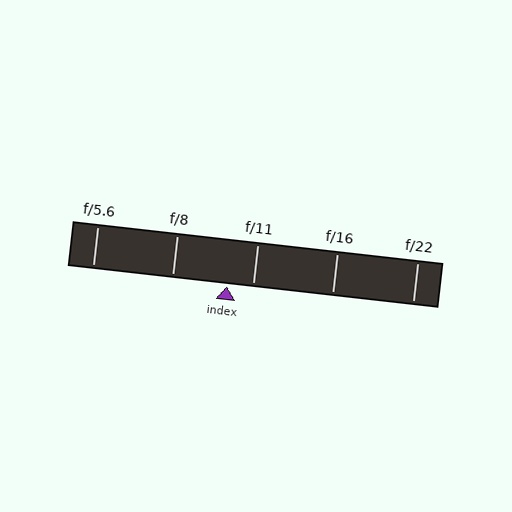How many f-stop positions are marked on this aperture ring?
There are 5 f-stop positions marked.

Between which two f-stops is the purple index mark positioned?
The index mark is between f/8 and f/11.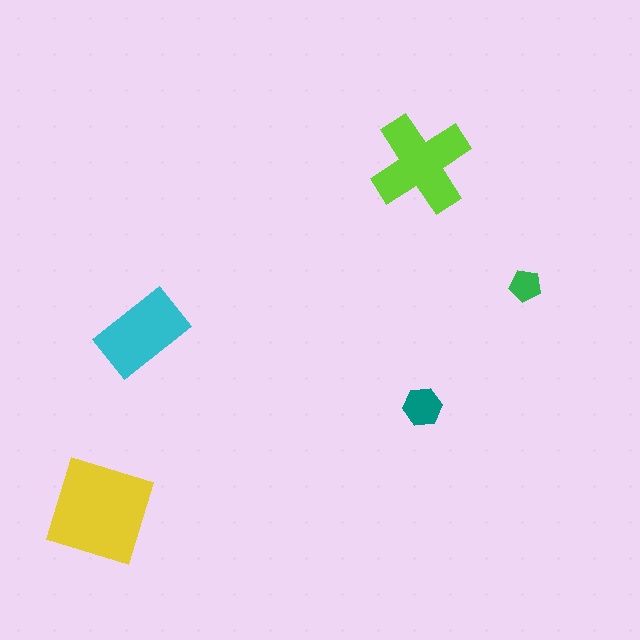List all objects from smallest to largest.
The green pentagon, the teal hexagon, the cyan rectangle, the lime cross, the yellow square.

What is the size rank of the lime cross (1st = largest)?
2nd.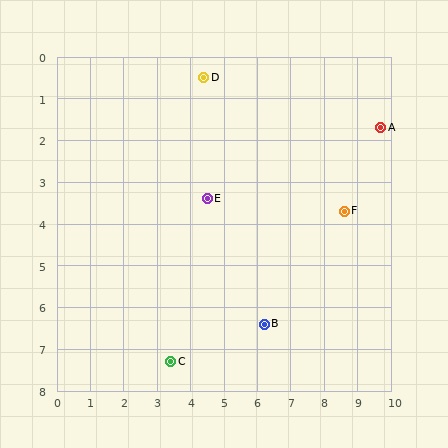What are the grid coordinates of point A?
Point A is at approximately (9.7, 1.7).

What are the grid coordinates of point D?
Point D is at approximately (4.4, 0.5).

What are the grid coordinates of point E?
Point E is at approximately (4.5, 3.4).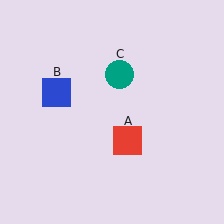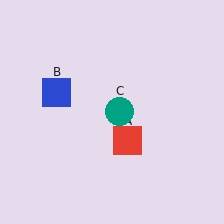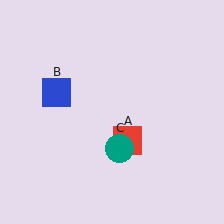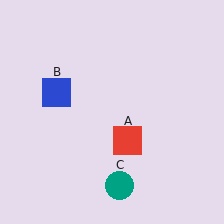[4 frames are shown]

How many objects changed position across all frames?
1 object changed position: teal circle (object C).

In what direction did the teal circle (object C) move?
The teal circle (object C) moved down.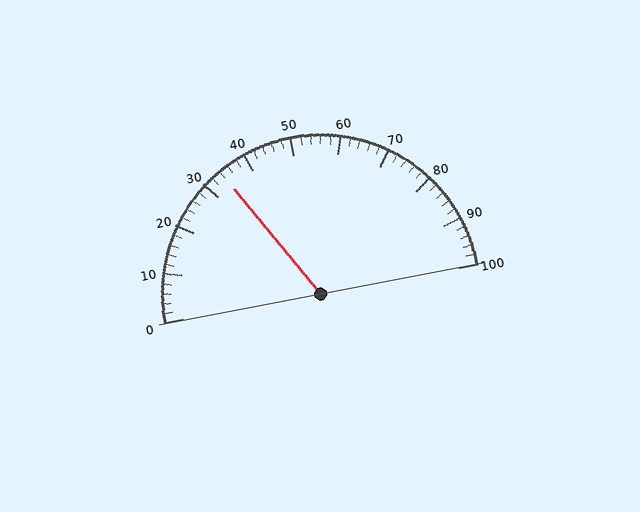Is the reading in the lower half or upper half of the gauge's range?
The reading is in the lower half of the range (0 to 100).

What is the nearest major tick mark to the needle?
The nearest major tick mark is 30.